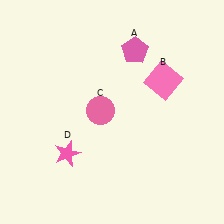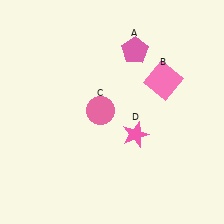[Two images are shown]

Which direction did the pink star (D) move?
The pink star (D) moved right.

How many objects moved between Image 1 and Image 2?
1 object moved between the two images.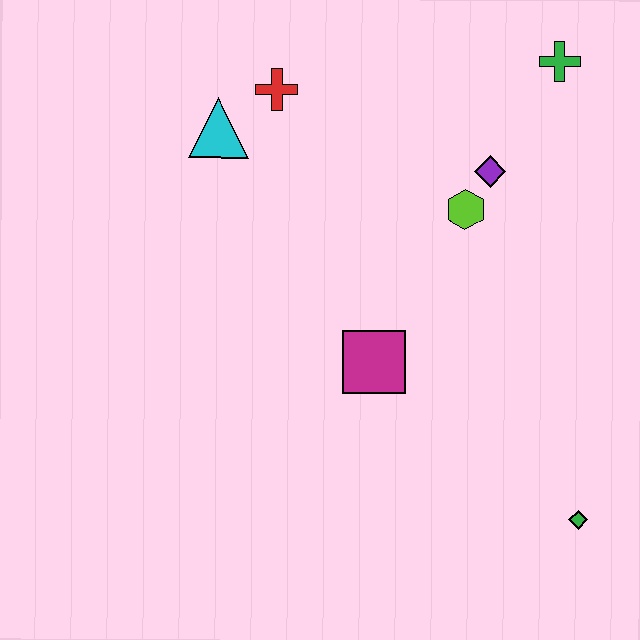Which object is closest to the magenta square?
The lime hexagon is closest to the magenta square.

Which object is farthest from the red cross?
The green diamond is farthest from the red cross.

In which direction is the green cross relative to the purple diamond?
The green cross is above the purple diamond.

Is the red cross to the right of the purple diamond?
No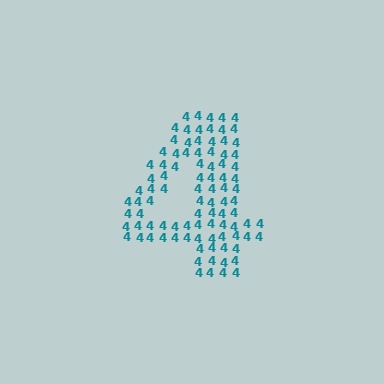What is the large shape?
The large shape is the digit 4.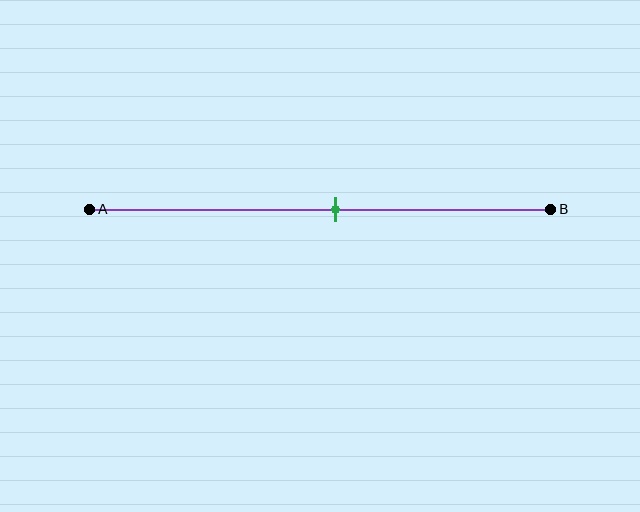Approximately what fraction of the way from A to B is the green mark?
The green mark is approximately 55% of the way from A to B.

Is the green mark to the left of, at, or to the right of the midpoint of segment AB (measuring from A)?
The green mark is to the right of the midpoint of segment AB.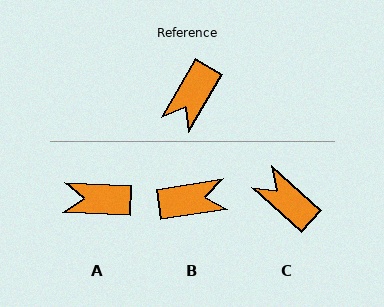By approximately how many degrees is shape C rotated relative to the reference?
Approximately 102 degrees clockwise.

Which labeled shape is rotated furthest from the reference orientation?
B, about 129 degrees away.